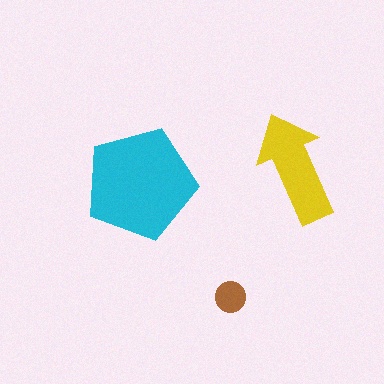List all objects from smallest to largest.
The brown circle, the yellow arrow, the cyan pentagon.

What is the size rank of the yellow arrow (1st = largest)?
2nd.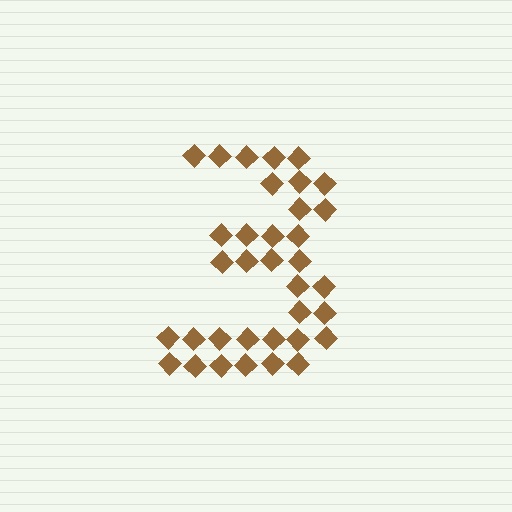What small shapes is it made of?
It is made of small diamonds.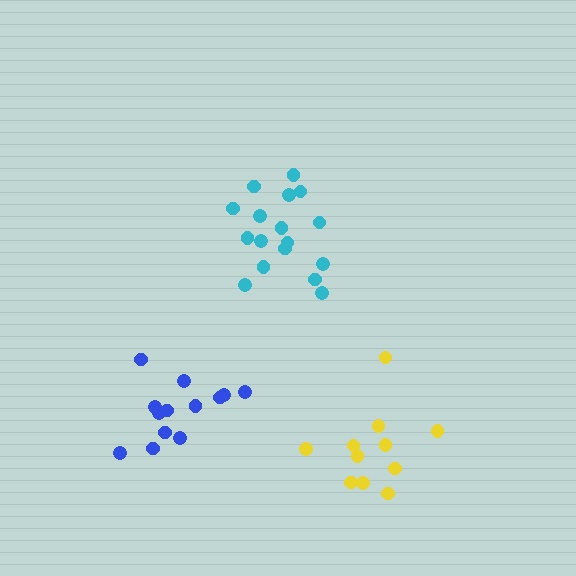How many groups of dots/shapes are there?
There are 3 groups.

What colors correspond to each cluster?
The clusters are colored: cyan, yellow, blue.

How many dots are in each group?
Group 1: 17 dots, Group 2: 11 dots, Group 3: 13 dots (41 total).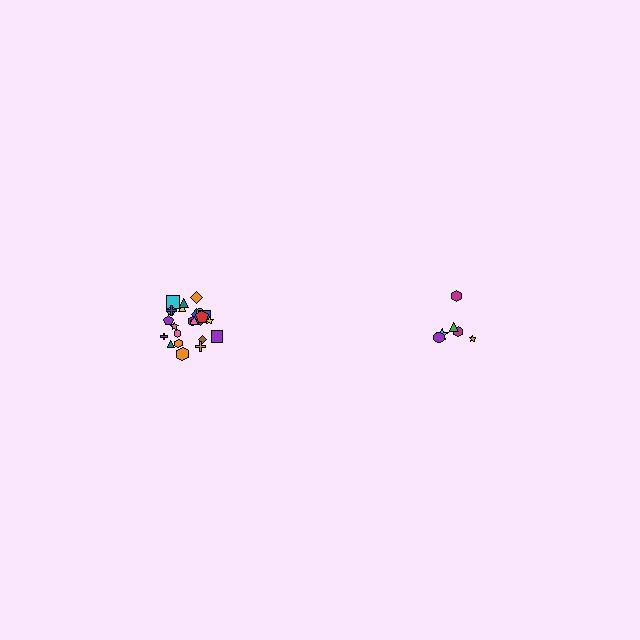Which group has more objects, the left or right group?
The left group.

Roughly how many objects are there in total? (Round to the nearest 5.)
Roughly 30 objects in total.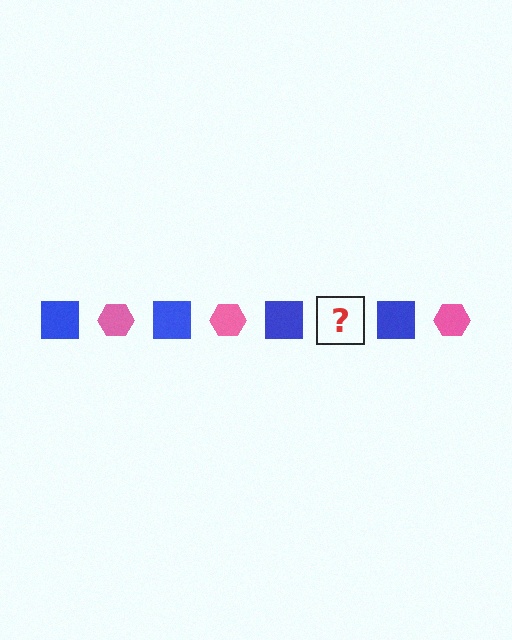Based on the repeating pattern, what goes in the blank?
The blank should be a pink hexagon.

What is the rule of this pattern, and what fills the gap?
The rule is that the pattern alternates between blue square and pink hexagon. The gap should be filled with a pink hexagon.